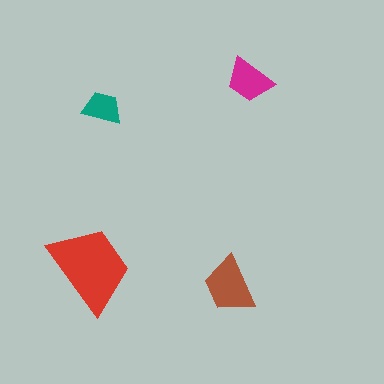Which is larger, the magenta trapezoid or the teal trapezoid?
The magenta one.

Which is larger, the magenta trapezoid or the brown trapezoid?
The brown one.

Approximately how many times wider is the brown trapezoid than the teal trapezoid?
About 1.5 times wider.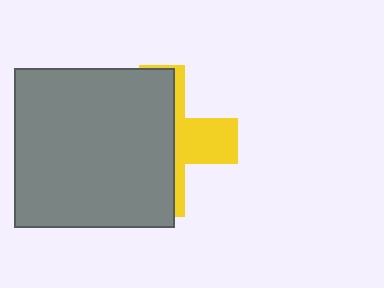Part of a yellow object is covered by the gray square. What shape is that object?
It is a cross.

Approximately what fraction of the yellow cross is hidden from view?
Roughly 66% of the yellow cross is hidden behind the gray square.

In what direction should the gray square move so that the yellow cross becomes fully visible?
The gray square should move left. That is the shortest direction to clear the overlap and leave the yellow cross fully visible.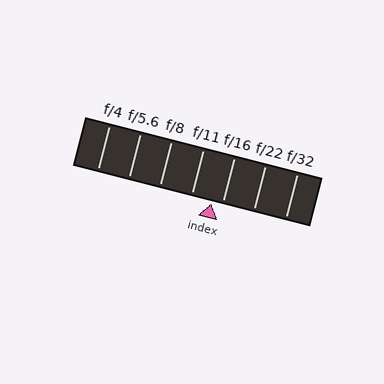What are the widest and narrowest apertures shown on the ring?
The widest aperture shown is f/4 and the narrowest is f/32.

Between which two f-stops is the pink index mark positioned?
The index mark is between f/11 and f/16.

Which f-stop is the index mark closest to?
The index mark is closest to f/16.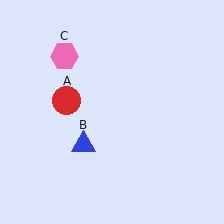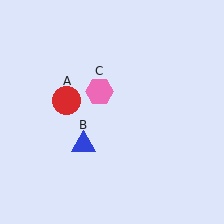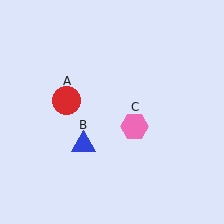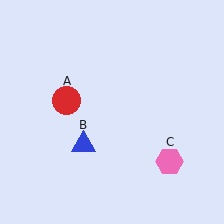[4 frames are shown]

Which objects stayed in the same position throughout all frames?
Red circle (object A) and blue triangle (object B) remained stationary.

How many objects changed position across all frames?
1 object changed position: pink hexagon (object C).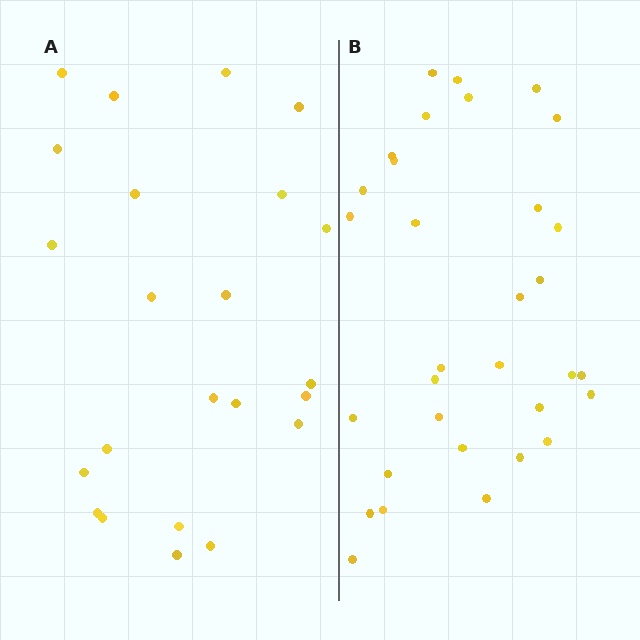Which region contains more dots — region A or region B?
Region B (the right region) has more dots.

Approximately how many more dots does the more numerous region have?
Region B has roughly 8 or so more dots than region A.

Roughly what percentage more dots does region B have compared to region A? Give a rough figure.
About 40% more.